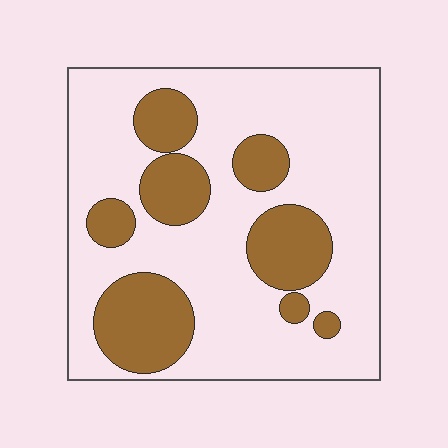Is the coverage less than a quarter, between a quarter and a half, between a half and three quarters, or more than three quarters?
Between a quarter and a half.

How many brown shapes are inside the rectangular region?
8.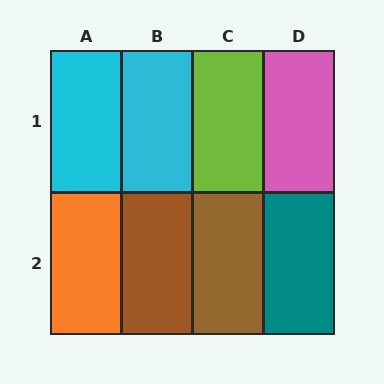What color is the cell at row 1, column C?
Lime.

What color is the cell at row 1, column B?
Cyan.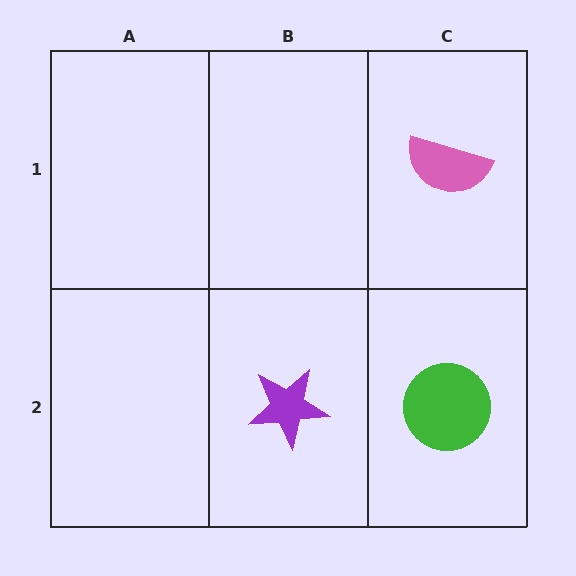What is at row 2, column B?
A purple star.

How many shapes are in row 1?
1 shape.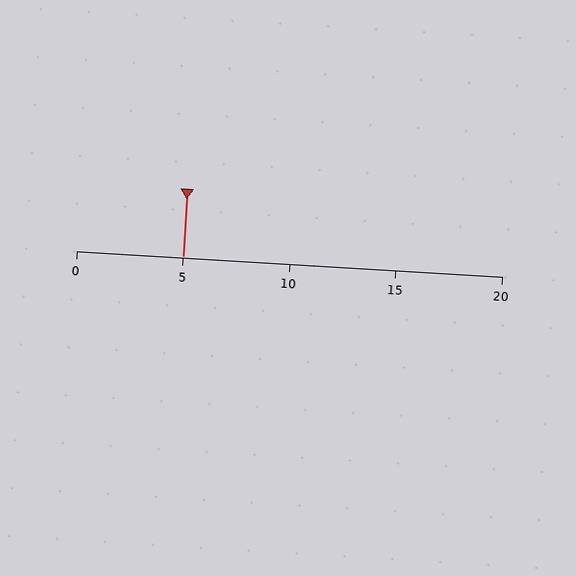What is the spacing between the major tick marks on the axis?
The major ticks are spaced 5 apart.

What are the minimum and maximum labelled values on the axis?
The axis runs from 0 to 20.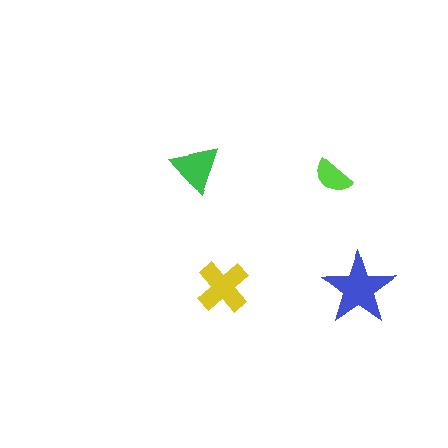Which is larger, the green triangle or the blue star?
The blue star.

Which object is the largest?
The blue star.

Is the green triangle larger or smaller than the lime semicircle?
Larger.